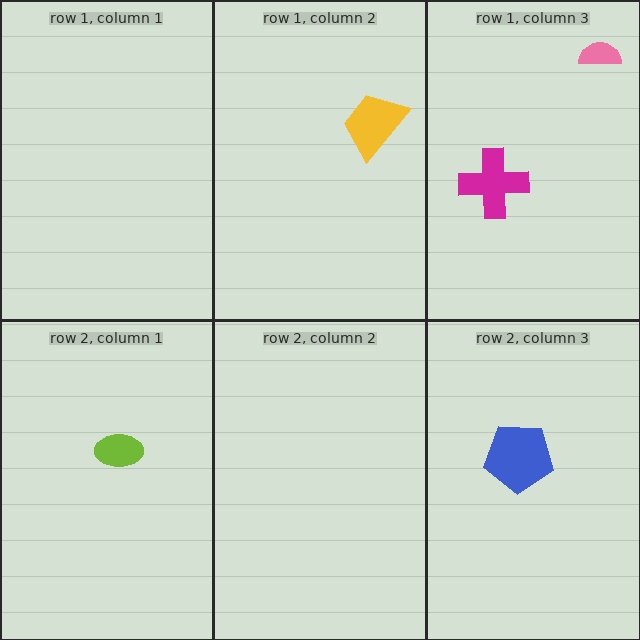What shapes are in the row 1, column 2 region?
The yellow trapezoid.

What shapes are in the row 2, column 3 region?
The blue pentagon.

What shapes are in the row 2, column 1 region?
The lime ellipse.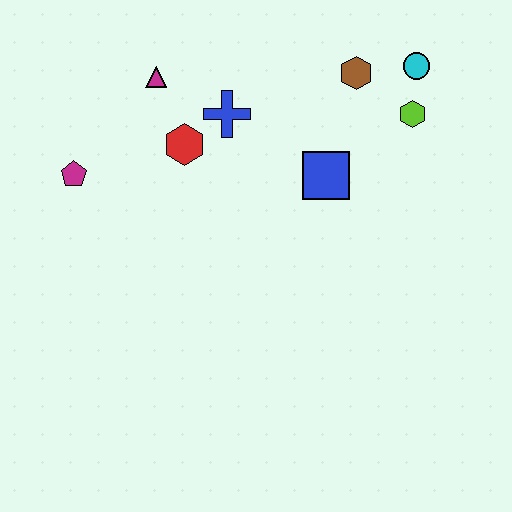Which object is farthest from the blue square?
The magenta pentagon is farthest from the blue square.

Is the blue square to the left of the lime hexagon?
Yes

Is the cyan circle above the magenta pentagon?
Yes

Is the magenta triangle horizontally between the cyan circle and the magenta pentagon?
Yes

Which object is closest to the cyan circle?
The lime hexagon is closest to the cyan circle.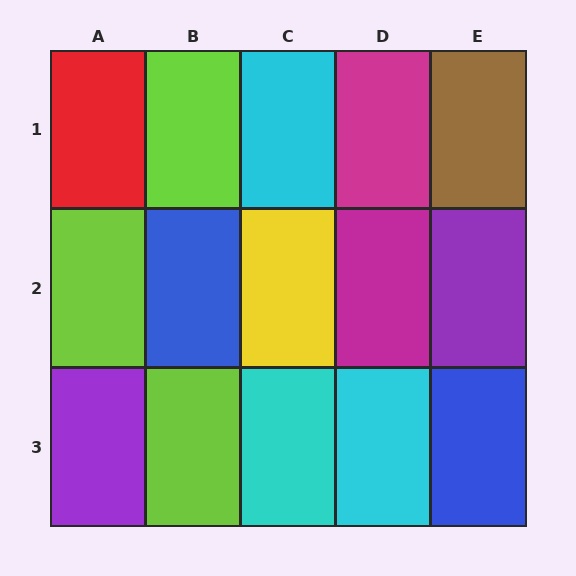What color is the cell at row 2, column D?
Magenta.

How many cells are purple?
2 cells are purple.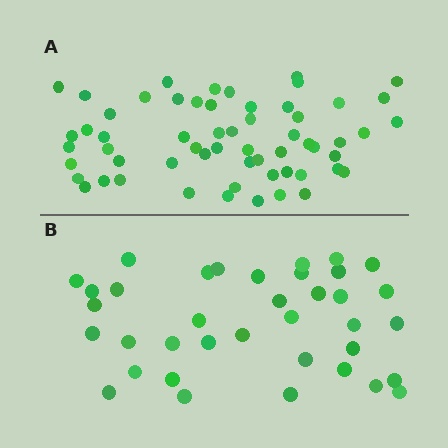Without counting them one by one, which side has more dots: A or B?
Region A (the top region) has more dots.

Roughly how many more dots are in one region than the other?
Region A has approximately 20 more dots than region B.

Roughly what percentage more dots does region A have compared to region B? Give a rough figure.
About 60% more.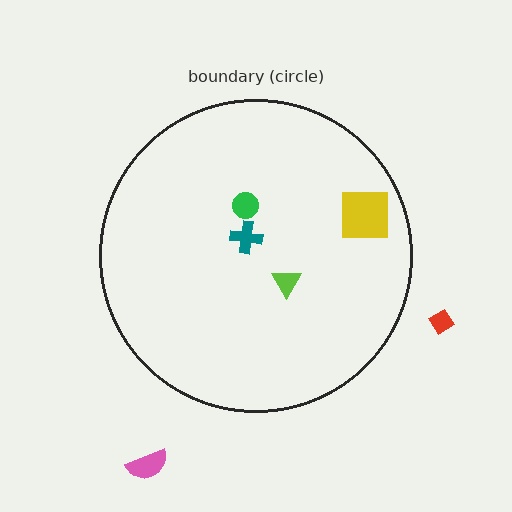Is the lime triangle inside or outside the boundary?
Inside.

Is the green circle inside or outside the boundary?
Inside.